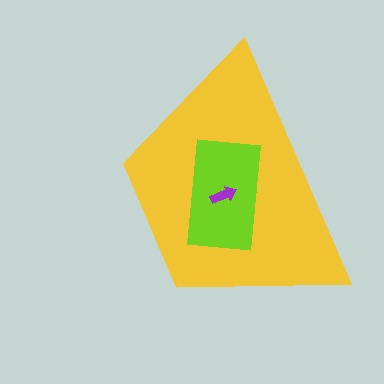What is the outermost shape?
The yellow trapezoid.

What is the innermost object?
The purple arrow.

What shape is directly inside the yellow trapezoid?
The lime rectangle.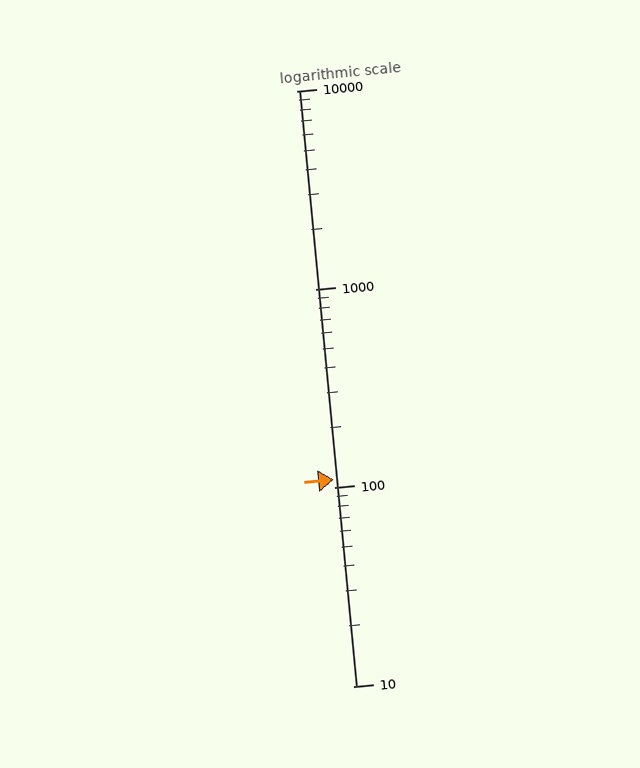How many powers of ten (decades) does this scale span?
The scale spans 3 decades, from 10 to 10000.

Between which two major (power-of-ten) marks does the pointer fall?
The pointer is between 100 and 1000.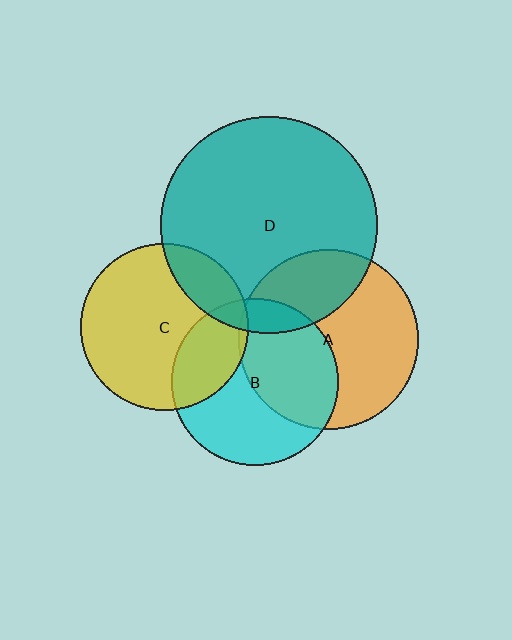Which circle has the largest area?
Circle D (teal).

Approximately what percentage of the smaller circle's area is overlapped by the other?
Approximately 25%.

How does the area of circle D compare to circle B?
Approximately 1.7 times.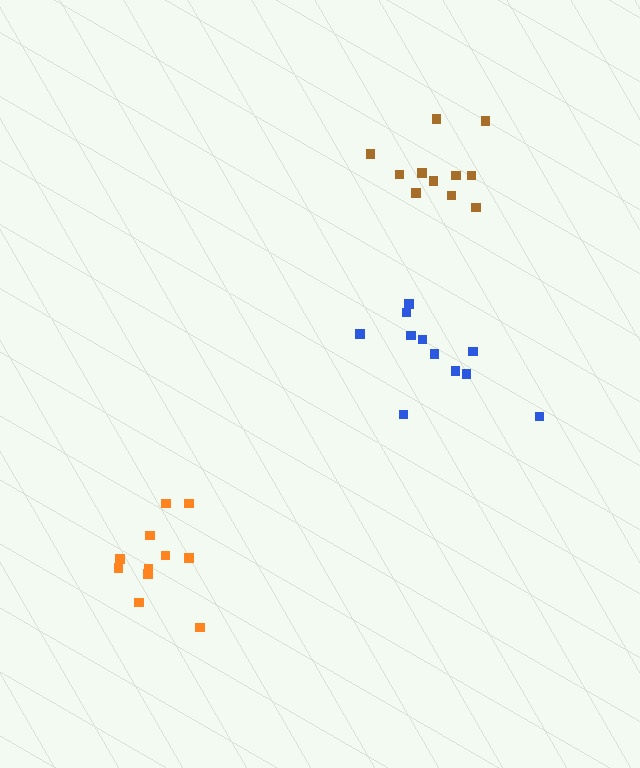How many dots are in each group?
Group 1: 11 dots, Group 2: 11 dots, Group 3: 11 dots (33 total).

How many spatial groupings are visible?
There are 3 spatial groupings.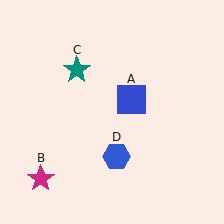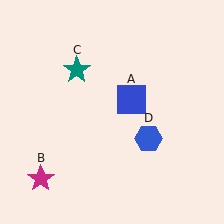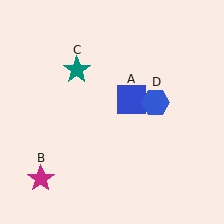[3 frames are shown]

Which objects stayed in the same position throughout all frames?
Blue square (object A) and magenta star (object B) and teal star (object C) remained stationary.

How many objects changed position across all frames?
1 object changed position: blue hexagon (object D).